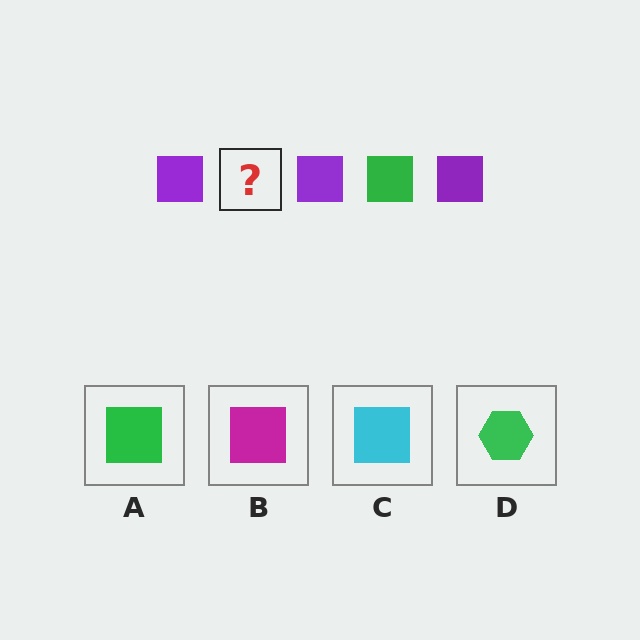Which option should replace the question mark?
Option A.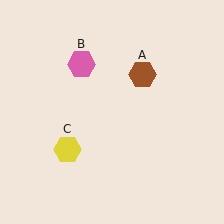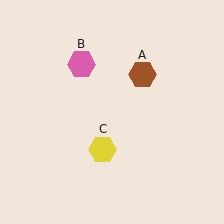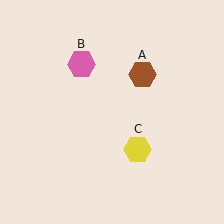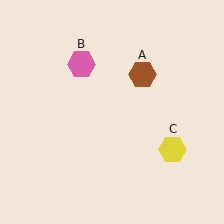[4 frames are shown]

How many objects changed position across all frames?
1 object changed position: yellow hexagon (object C).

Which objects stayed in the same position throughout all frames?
Brown hexagon (object A) and pink hexagon (object B) remained stationary.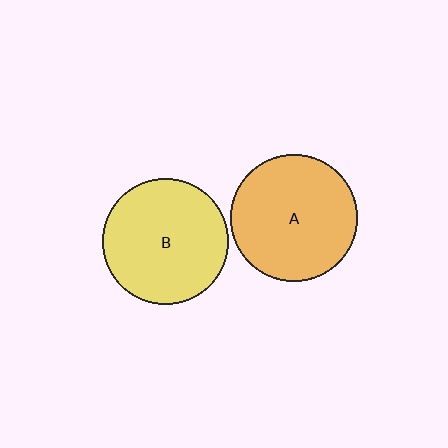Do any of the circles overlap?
No, none of the circles overlap.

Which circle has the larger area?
Circle A (orange).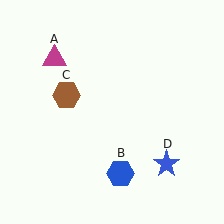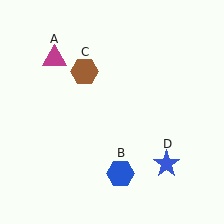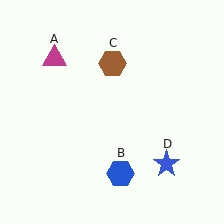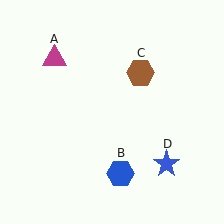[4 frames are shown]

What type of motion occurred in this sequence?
The brown hexagon (object C) rotated clockwise around the center of the scene.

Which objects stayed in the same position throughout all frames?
Magenta triangle (object A) and blue hexagon (object B) and blue star (object D) remained stationary.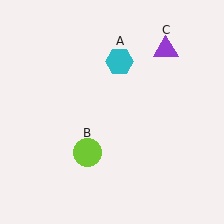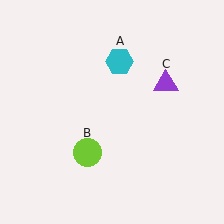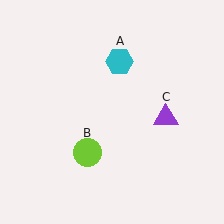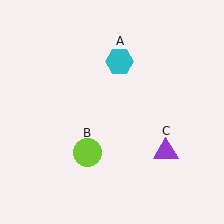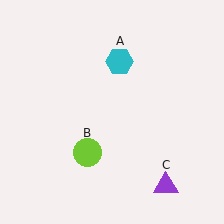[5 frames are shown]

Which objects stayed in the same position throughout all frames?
Cyan hexagon (object A) and lime circle (object B) remained stationary.